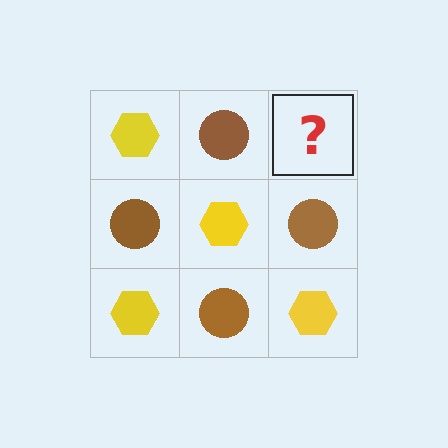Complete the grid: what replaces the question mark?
The question mark should be replaced with a yellow hexagon.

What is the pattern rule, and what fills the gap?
The rule is that it alternates yellow hexagon and brown circle in a checkerboard pattern. The gap should be filled with a yellow hexagon.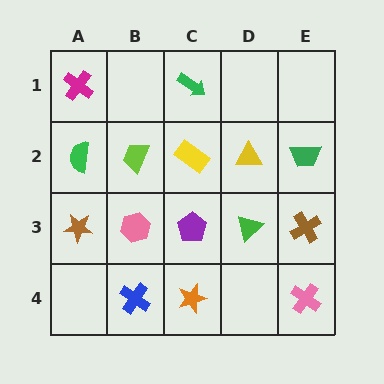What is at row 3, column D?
A green triangle.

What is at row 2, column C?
A yellow rectangle.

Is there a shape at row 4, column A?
No, that cell is empty.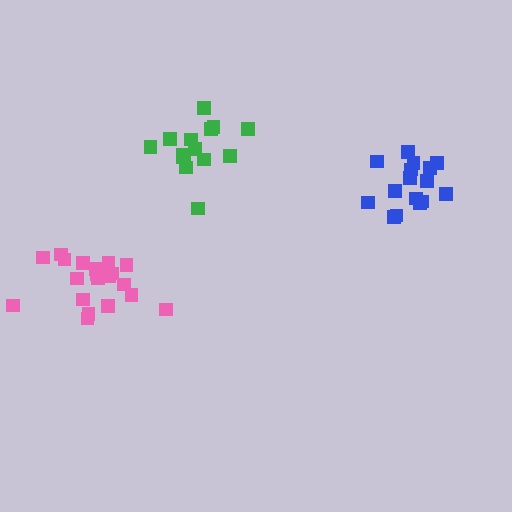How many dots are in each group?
Group 1: 20 dots, Group 2: 15 dots, Group 3: 16 dots (51 total).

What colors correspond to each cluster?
The clusters are colored: pink, green, blue.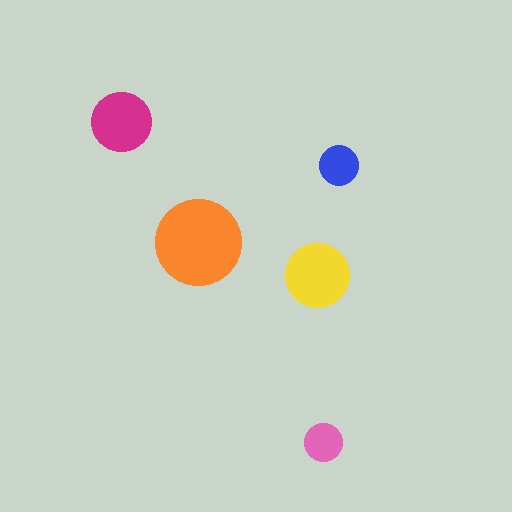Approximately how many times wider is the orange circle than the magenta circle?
About 1.5 times wider.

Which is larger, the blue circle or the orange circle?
The orange one.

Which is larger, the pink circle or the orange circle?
The orange one.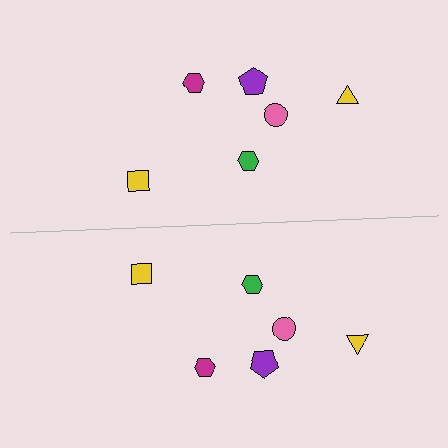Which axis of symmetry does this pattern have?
The pattern has a horizontal axis of symmetry running through the center of the image.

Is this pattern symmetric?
Yes, this pattern has bilateral (reflection) symmetry.